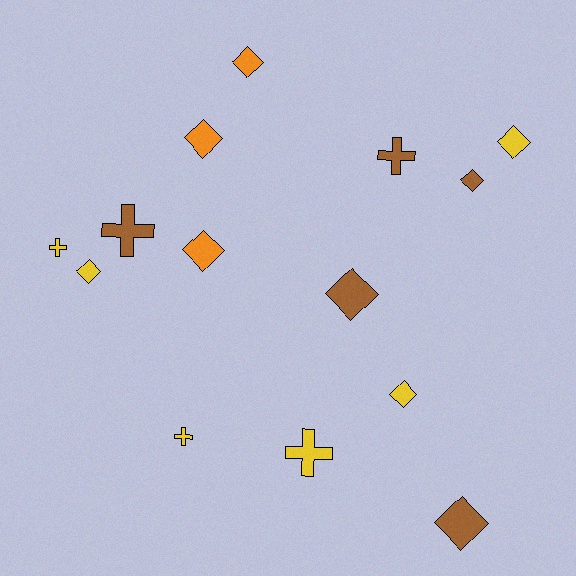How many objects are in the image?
There are 14 objects.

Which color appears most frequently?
Yellow, with 6 objects.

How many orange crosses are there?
There are no orange crosses.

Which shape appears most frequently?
Diamond, with 9 objects.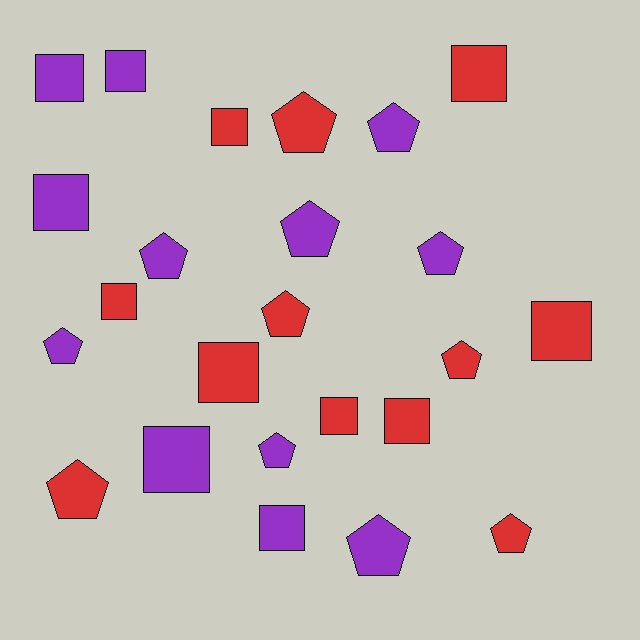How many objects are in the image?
There are 24 objects.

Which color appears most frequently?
Red, with 12 objects.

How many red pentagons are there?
There are 5 red pentagons.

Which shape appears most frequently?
Pentagon, with 12 objects.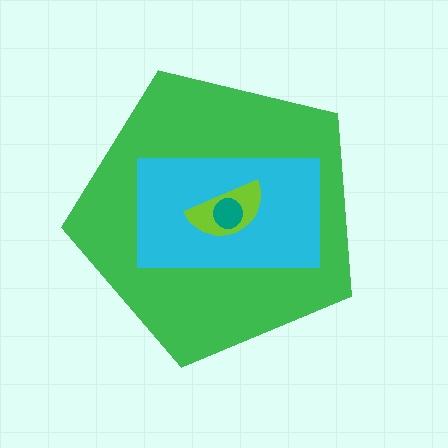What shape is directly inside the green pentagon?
The cyan rectangle.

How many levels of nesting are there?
4.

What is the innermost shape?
The teal circle.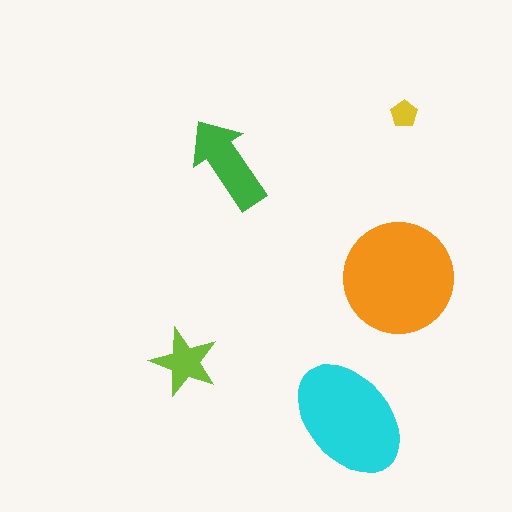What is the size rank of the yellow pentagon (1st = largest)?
5th.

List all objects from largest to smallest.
The orange circle, the cyan ellipse, the green arrow, the lime star, the yellow pentagon.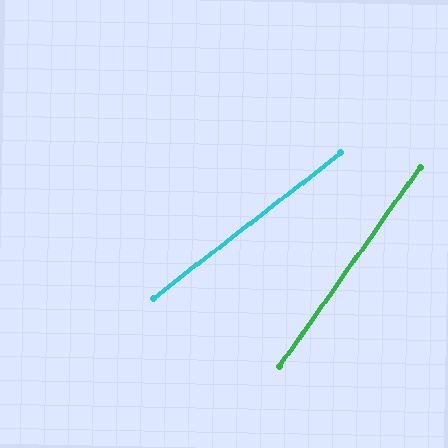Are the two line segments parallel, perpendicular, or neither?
Neither parallel nor perpendicular — they differ by about 17°.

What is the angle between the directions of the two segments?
Approximately 17 degrees.